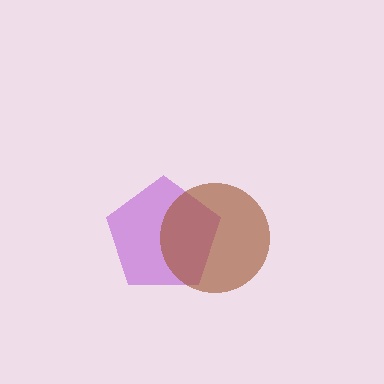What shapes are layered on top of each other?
The layered shapes are: a purple pentagon, a brown circle.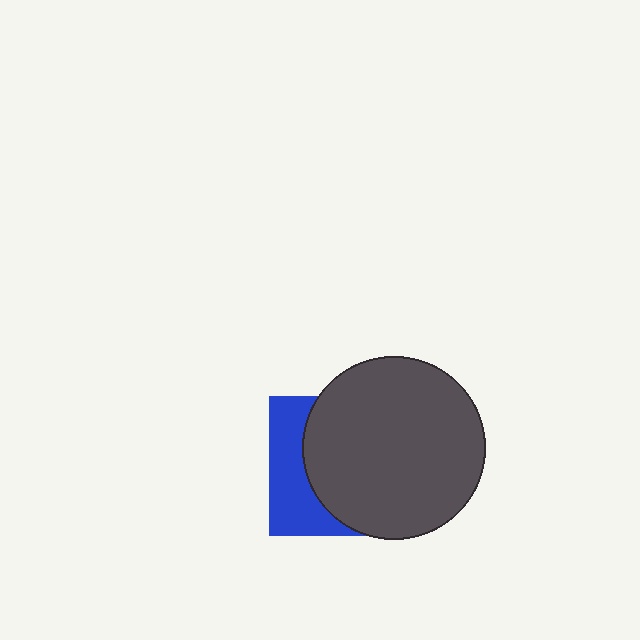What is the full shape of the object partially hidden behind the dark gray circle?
The partially hidden object is a blue square.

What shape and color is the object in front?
The object in front is a dark gray circle.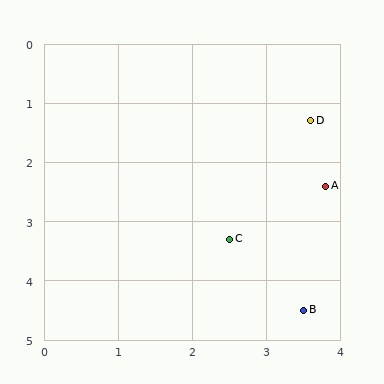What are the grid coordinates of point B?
Point B is at approximately (3.5, 4.5).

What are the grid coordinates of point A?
Point A is at approximately (3.8, 2.4).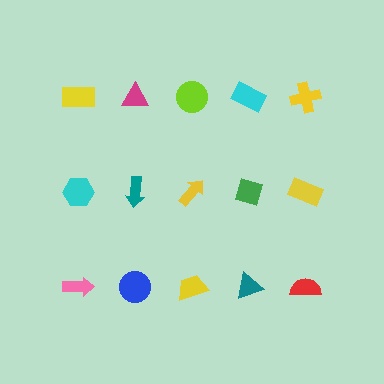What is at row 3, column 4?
A teal triangle.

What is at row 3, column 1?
A pink arrow.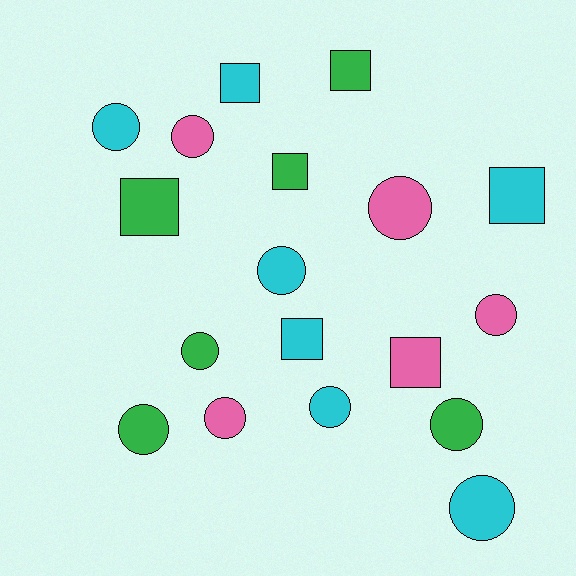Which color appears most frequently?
Cyan, with 7 objects.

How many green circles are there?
There are 3 green circles.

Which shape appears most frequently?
Circle, with 11 objects.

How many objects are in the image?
There are 18 objects.